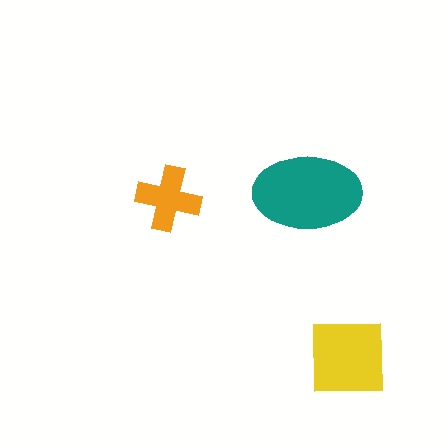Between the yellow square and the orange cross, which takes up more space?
The yellow square.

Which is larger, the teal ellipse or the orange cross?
The teal ellipse.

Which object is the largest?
The teal ellipse.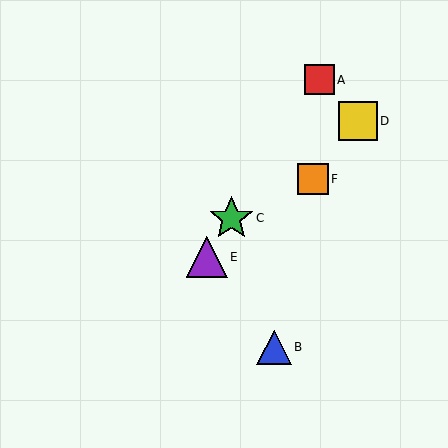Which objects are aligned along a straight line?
Objects A, C, E are aligned along a straight line.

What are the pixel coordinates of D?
Object D is at (358, 121).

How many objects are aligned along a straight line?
3 objects (A, C, E) are aligned along a straight line.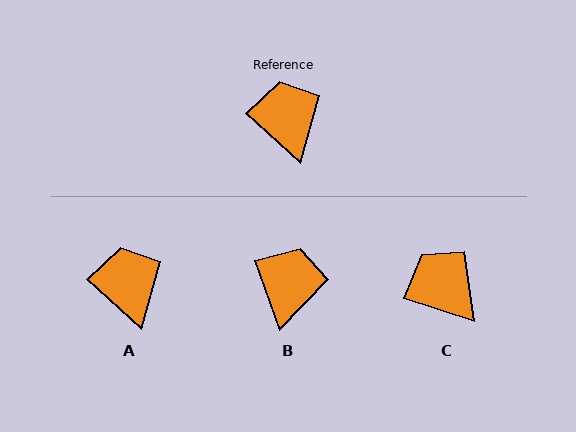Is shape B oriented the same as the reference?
No, it is off by about 28 degrees.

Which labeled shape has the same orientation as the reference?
A.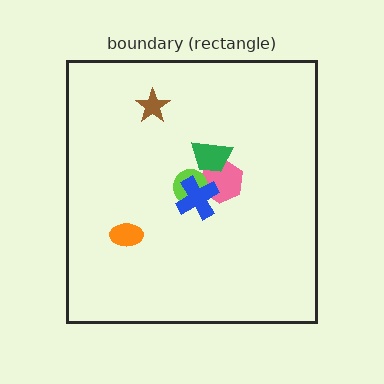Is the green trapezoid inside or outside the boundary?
Inside.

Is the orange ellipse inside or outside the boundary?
Inside.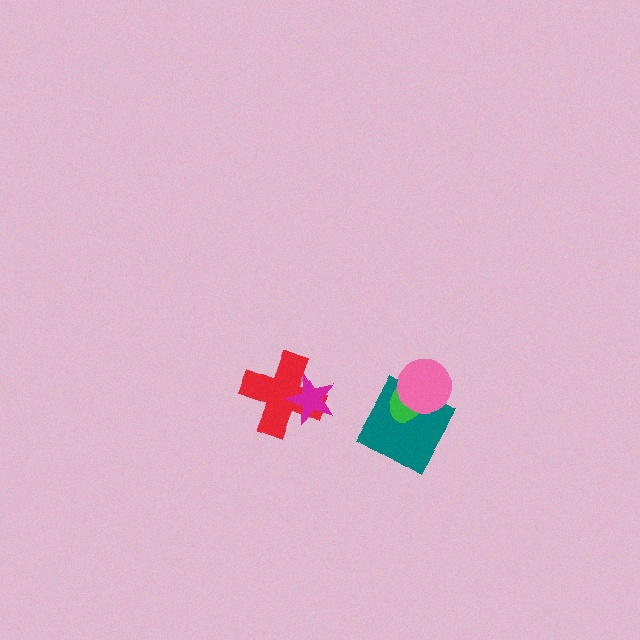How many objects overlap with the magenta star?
1 object overlaps with the magenta star.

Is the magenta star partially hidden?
No, no other shape covers it.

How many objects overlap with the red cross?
1 object overlaps with the red cross.